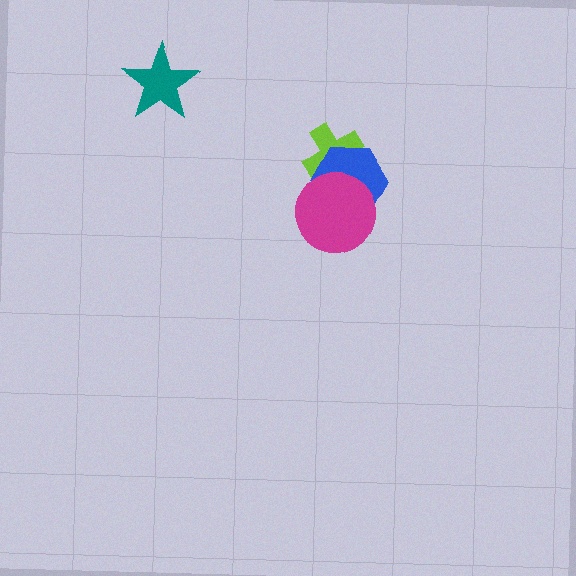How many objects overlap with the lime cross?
2 objects overlap with the lime cross.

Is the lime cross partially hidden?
Yes, it is partially covered by another shape.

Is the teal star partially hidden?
No, no other shape covers it.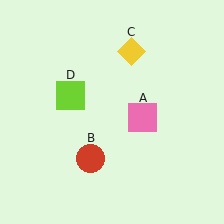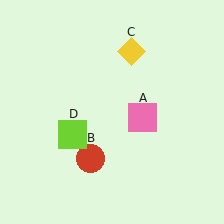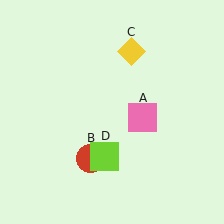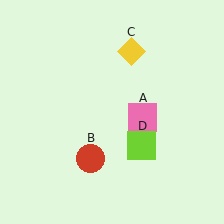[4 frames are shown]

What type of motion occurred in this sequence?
The lime square (object D) rotated counterclockwise around the center of the scene.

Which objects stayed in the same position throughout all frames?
Pink square (object A) and red circle (object B) and yellow diamond (object C) remained stationary.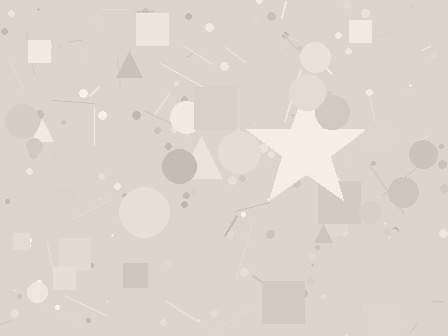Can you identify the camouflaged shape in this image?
The camouflaged shape is a star.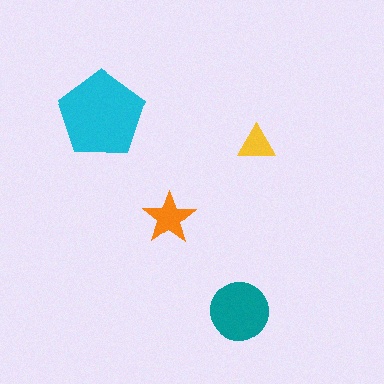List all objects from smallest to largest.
The yellow triangle, the orange star, the teal circle, the cyan pentagon.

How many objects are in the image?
There are 4 objects in the image.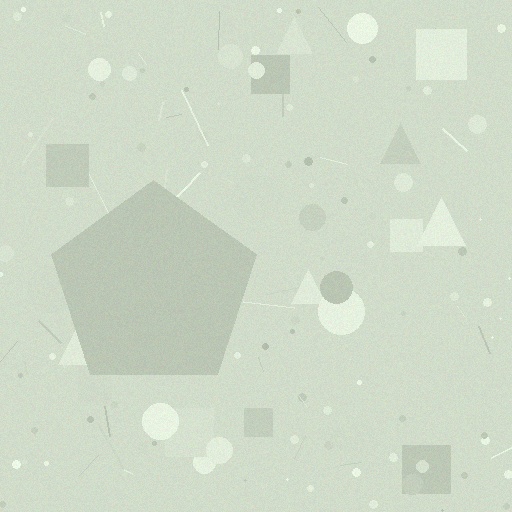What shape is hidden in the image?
A pentagon is hidden in the image.